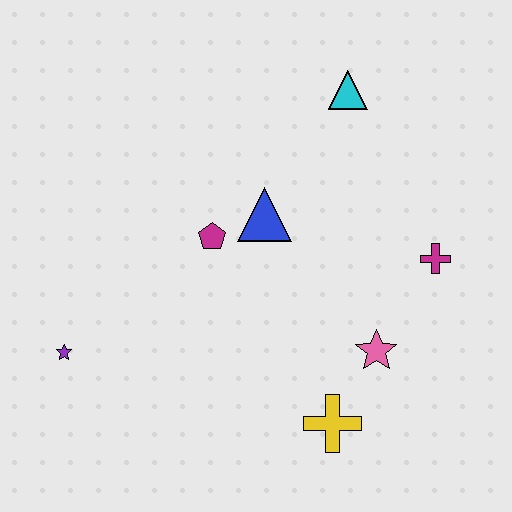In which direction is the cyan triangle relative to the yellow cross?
The cyan triangle is above the yellow cross.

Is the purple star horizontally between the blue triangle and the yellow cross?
No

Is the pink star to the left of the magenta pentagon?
No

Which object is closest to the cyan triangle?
The blue triangle is closest to the cyan triangle.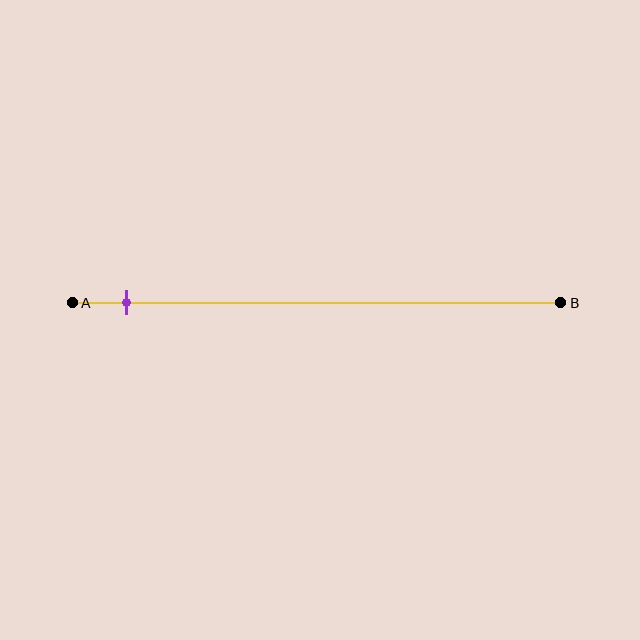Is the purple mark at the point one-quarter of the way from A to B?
No, the mark is at about 10% from A, not at the 25% one-quarter point.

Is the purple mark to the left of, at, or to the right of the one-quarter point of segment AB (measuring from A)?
The purple mark is to the left of the one-quarter point of segment AB.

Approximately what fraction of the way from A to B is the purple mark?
The purple mark is approximately 10% of the way from A to B.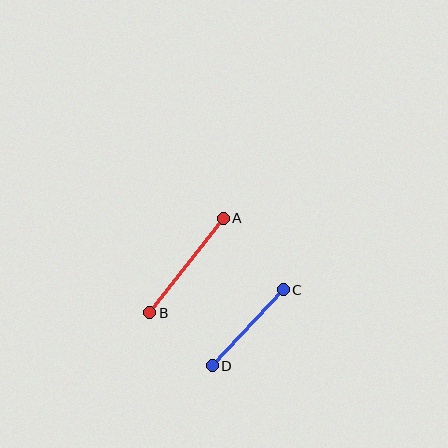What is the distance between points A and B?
The distance is approximately 120 pixels.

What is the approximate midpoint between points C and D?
The midpoint is at approximately (248, 328) pixels.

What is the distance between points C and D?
The distance is approximately 104 pixels.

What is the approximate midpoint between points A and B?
The midpoint is at approximately (186, 266) pixels.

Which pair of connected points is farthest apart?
Points A and B are farthest apart.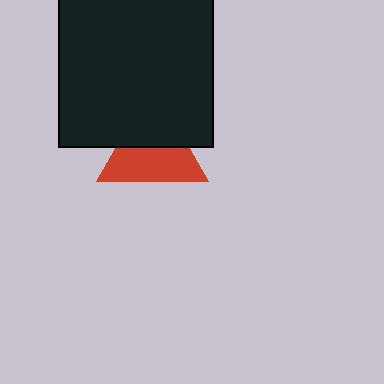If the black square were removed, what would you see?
You would see the complete red triangle.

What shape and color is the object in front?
The object in front is a black square.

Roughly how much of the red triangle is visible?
About half of it is visible (roughly 57%).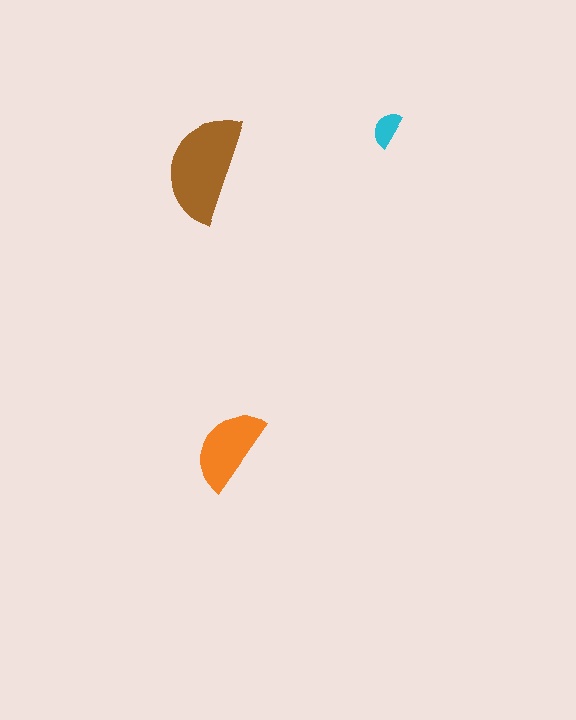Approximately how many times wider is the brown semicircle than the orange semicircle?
About 1.5 times wider.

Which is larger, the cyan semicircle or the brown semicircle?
The brown one.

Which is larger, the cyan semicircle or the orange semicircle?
The orange one.